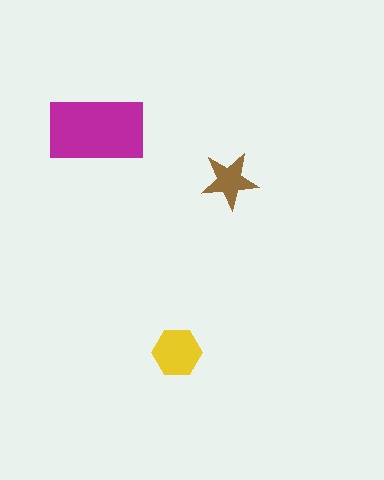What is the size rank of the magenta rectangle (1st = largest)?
1st.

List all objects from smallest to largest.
The brown star, the yellow hexagon, the magenta rectangle.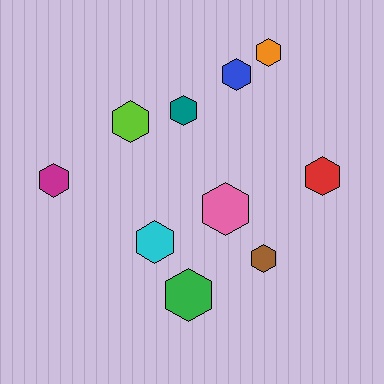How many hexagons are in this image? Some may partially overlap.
There are 10 hexagons.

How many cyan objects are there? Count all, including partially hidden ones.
There is 1 cyan object.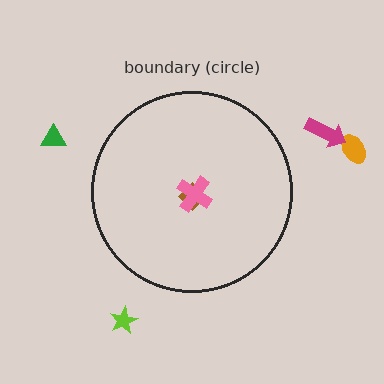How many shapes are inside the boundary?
2 inside, 4 outside.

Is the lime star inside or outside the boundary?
Outside.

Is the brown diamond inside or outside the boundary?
Inside.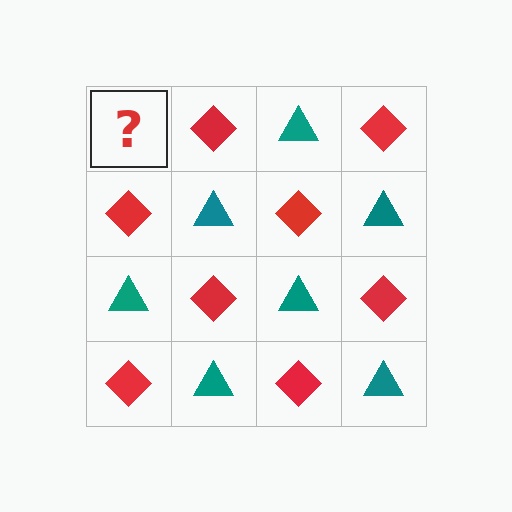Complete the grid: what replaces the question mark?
The question mark should be replaced with a teal triangle.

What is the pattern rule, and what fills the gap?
The rule is that it alternates teal triangle and red diamond in a checkerboard pattern. The gap should be filled with a teal triangle.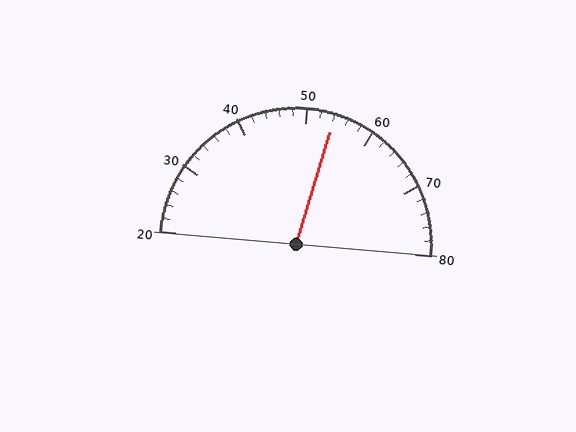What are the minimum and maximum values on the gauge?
The gauge ranges from 20 to 80.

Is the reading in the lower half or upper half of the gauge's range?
The reading is in the upper half of the range (20 to 80).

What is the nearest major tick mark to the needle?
The nearest major tick mark is 50.